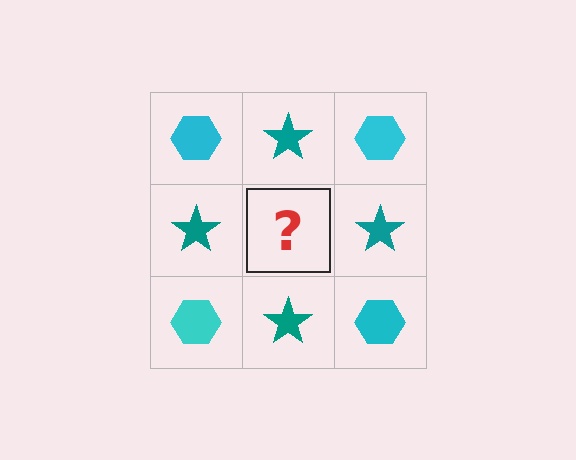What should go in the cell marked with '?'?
The missing cell should contain a cyan hexagon.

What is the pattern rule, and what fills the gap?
The rule is that it alternates cyan hexagon and teal star in a checkerboard pattern. The gap should be filled with a cyan hexagon.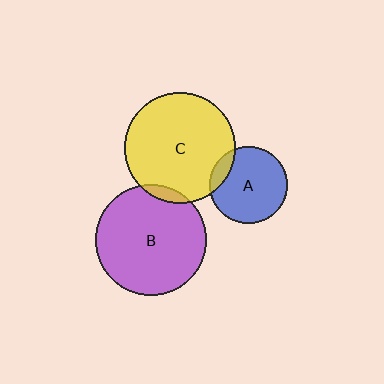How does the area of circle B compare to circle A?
Approximately 2.1 times.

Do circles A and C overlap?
Yes.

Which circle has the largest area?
Circle B (purple).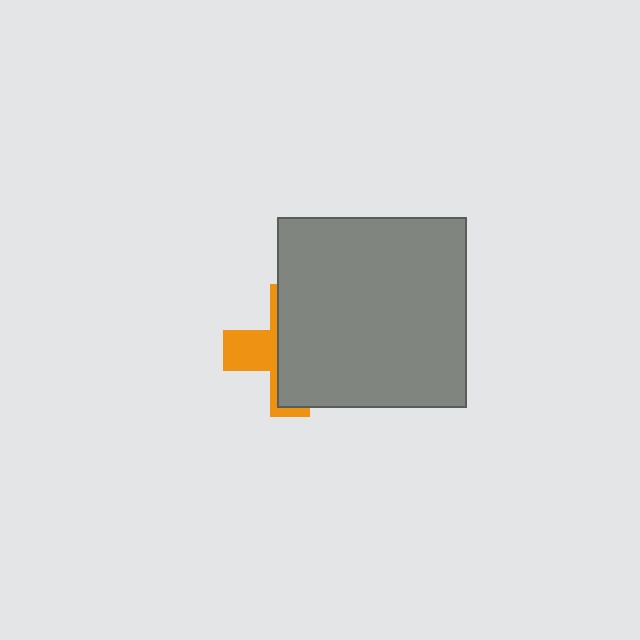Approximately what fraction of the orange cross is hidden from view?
Roughly 64% of the orange cross is hidden behind the gray square.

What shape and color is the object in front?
The object in front is a gray square.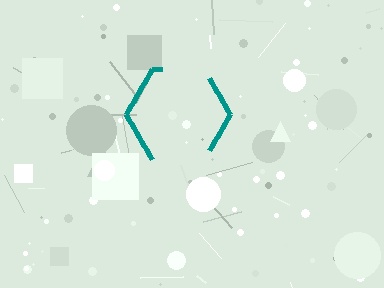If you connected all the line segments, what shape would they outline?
They would outline a hexagon.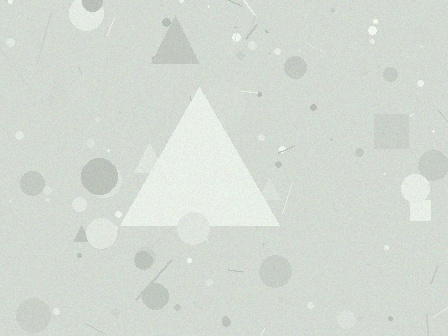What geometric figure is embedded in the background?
A triangle is embedded in the background.